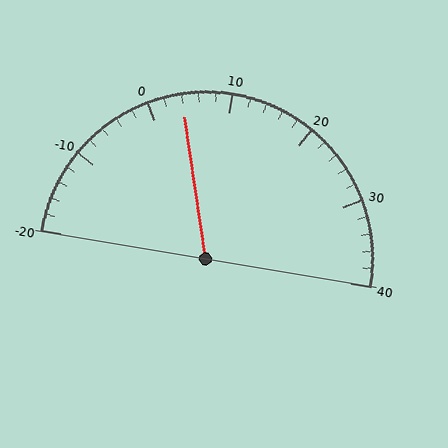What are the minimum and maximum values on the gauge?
The gauge ranges from -20 to 40.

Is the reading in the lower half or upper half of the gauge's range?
The reading is in the lower half of the range (-20 to 40).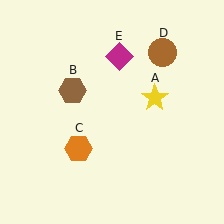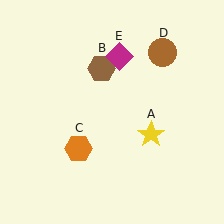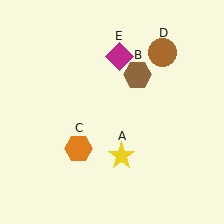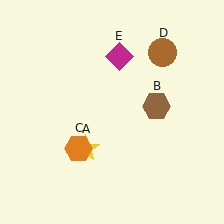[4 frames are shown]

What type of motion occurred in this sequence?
The yellow star (object A), brown hexagon (object B) rotated clockwise around the center of the scene.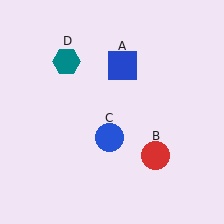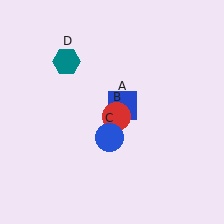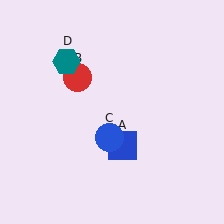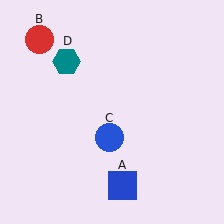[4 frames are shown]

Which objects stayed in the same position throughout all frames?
Blue circle (object C) and teal hexagon (object D) remained stationary.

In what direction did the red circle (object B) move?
The red circle (object B) moved up and to the left.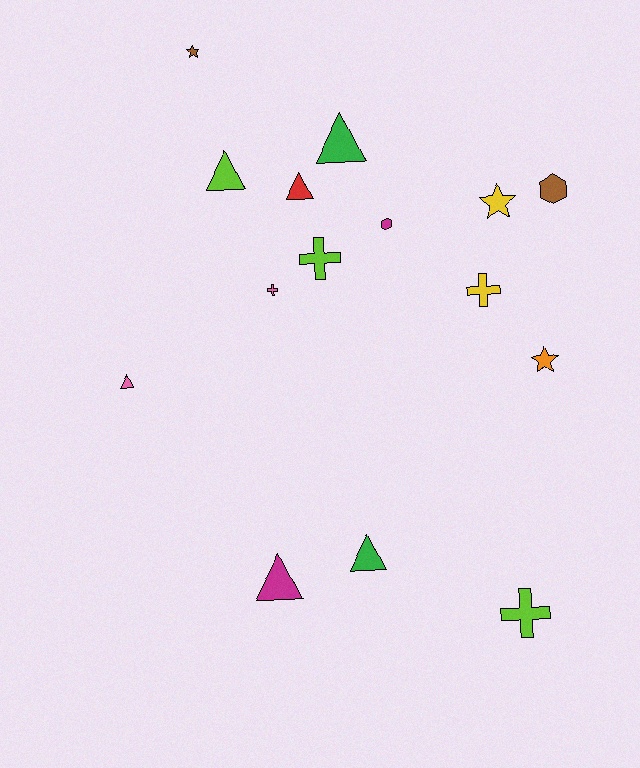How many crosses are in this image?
There are 4 crosses.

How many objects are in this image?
There are 15 objects.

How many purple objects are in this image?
There are no purple objects.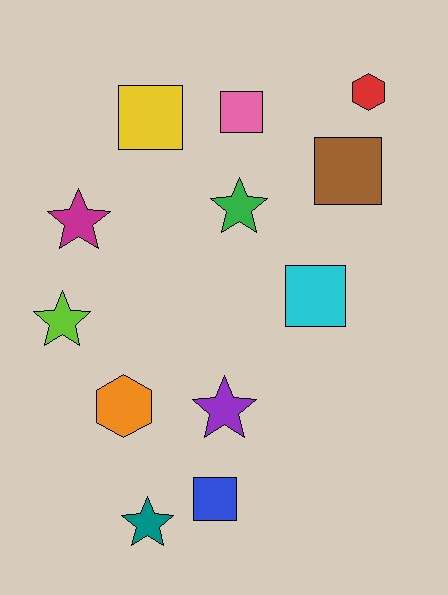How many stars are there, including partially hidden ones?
There are 5 stars.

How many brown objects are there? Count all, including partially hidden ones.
There is 1 brown object.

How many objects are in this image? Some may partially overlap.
There are 12 objects.